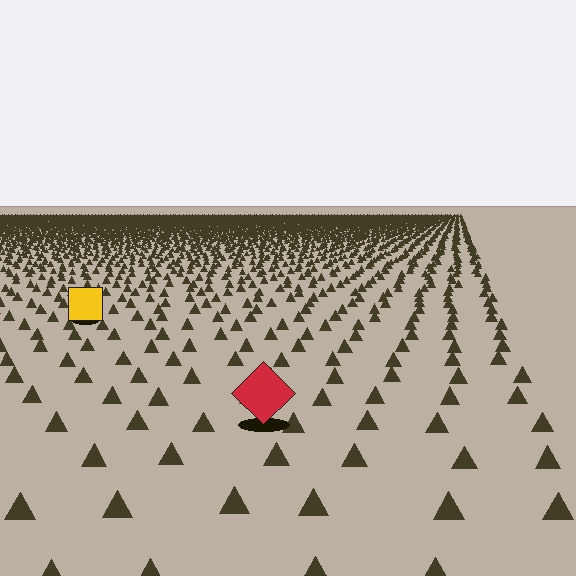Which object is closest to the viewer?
The red diamond is closest. The texture marks near it are larger and more spread out.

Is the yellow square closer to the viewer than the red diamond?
No. The red diamond is closer — you can tell from the texture gradient: the ground texture is coarser near it.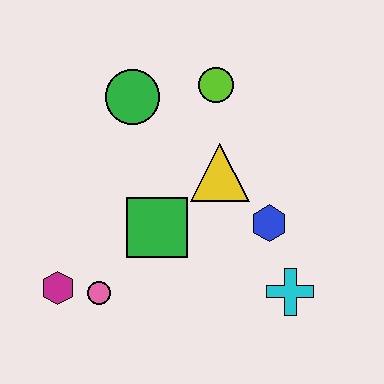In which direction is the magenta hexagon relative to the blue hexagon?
The magenta hexagon is to the left of the blue hexagon.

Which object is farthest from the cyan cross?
The green circle is farthest from the cyan cross.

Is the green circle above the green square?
Yes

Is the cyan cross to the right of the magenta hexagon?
Yes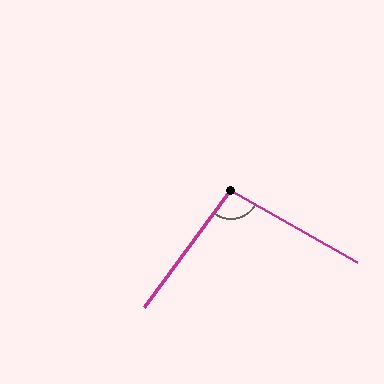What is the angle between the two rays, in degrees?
Approximately 97 degrees.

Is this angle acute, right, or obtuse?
It is obtuse.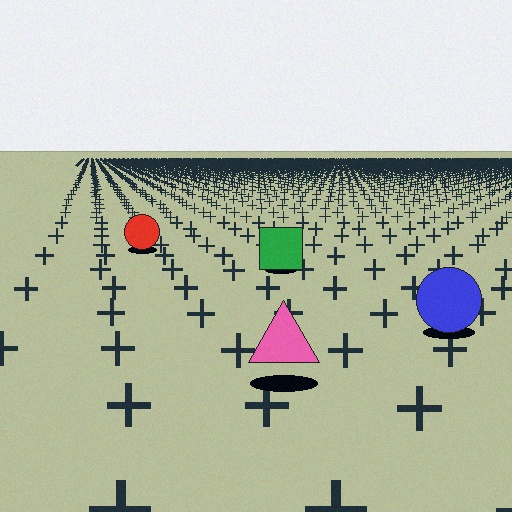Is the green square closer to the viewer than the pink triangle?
No. The pink triangle is closer — you can tell from the texture gradient: the ground texture is coarser near it.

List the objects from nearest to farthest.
From nearest to farthest: the pink triangle, the blue circle, the green square, the red circle.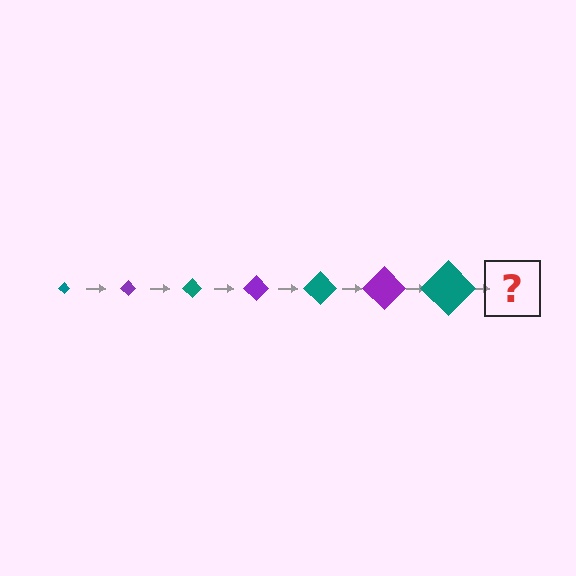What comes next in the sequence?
The next element should be a purple diamond, larger than the previous one.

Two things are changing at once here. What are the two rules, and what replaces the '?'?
The two rules are that the diamond grows larger each step and the color cycles through teal and purple. The '?' should be a purple diamond, larger than the previous one.